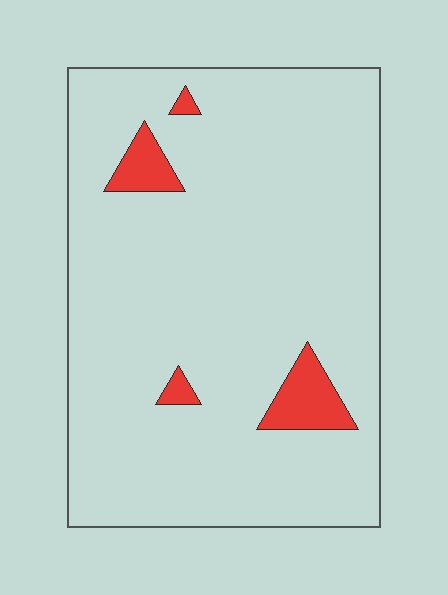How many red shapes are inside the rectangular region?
4.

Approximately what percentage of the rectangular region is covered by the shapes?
Approximately 5%.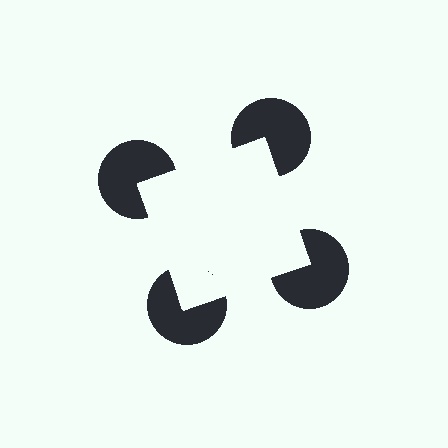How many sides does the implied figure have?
4 sides.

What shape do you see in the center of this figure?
An illusory square — its edges are inferred from the aligned wedge cuts in the pac-man discs, not physically drawn.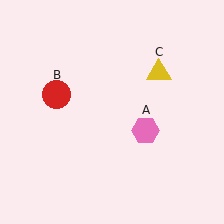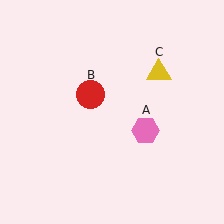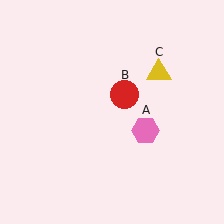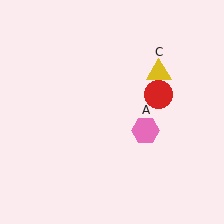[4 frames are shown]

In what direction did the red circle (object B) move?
The red circle (object B) moved right.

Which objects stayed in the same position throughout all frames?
Pink hexagon (object A) and yellow triangle (object C) remained stationary.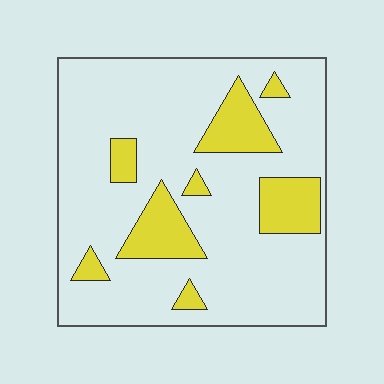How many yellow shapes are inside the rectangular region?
8.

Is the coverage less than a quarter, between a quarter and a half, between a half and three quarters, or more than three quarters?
Less than a quarter.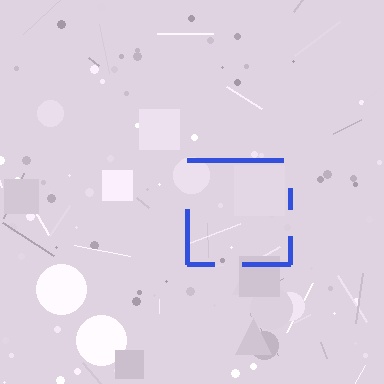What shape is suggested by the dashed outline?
The dashed outline suggests a square.